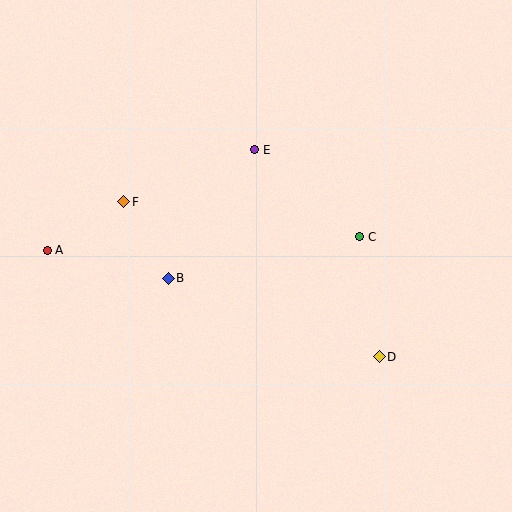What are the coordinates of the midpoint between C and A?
The midpoint between C and A is at (203, 243).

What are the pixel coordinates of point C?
Point C is at (360, 237).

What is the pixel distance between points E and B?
The distance between E and B is 155 pixels.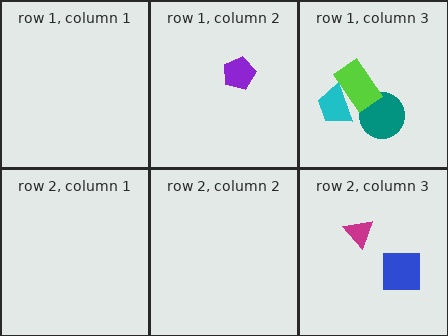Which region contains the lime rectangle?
The row 1, column 3 region.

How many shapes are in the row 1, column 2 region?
1.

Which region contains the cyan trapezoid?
The row 1, column 3 region.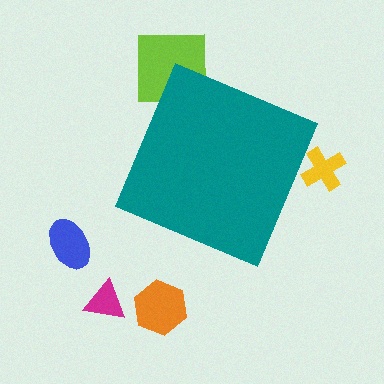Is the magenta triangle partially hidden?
No, the magenta triangle is fully visible.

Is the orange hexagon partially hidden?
No, the orange hexagon is fully visible.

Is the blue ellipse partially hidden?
No, the blue ellipse is fully visible.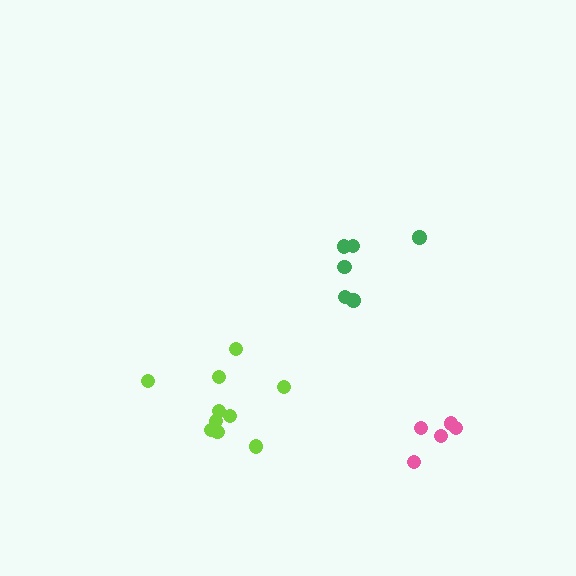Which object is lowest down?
The pink cluster is bottommost.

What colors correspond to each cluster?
The clusters are colored: pink, lime, green.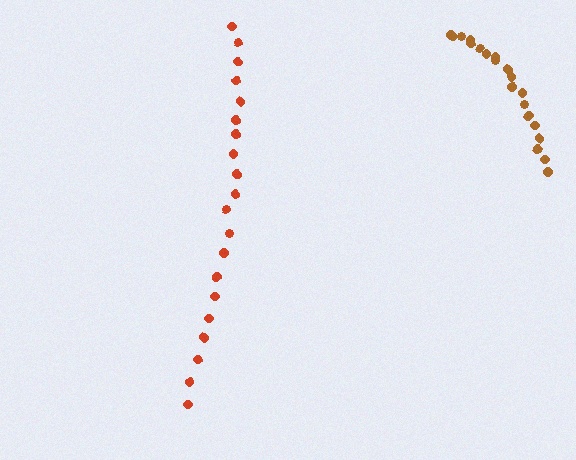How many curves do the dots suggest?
There are 2 distinct paths.